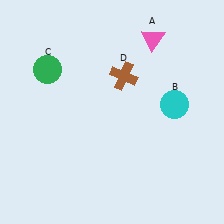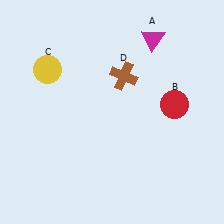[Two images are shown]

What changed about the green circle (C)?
In Image 1, C is green. In Image 2, it changed to yellow.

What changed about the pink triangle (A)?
In Image 1, A is pink. In Image 2, it changed to magenta.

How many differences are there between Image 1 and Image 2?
There are 3 differences between the two images.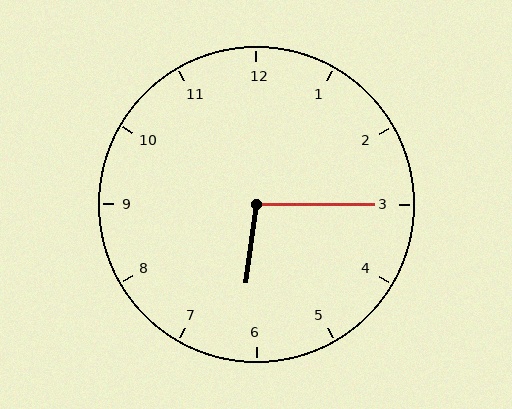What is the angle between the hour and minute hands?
Approximately 98 degrees.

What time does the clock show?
6:15.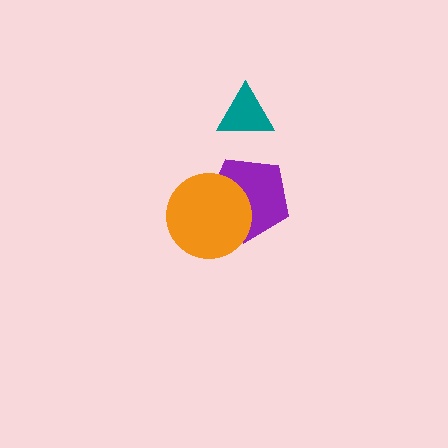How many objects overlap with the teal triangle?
0 objects overlap with the teal triangle.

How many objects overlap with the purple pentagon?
1 object overlaps with the purple pentagon.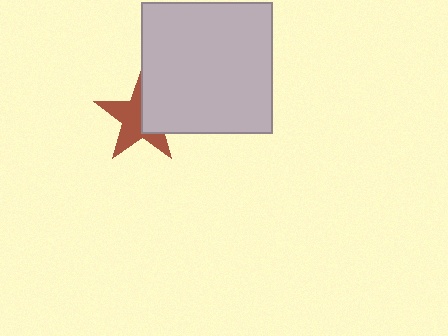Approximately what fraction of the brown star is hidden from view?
Roughly 40% of the brown star is hidden behind the light gray square.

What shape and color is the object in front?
The object in front is a light gray square.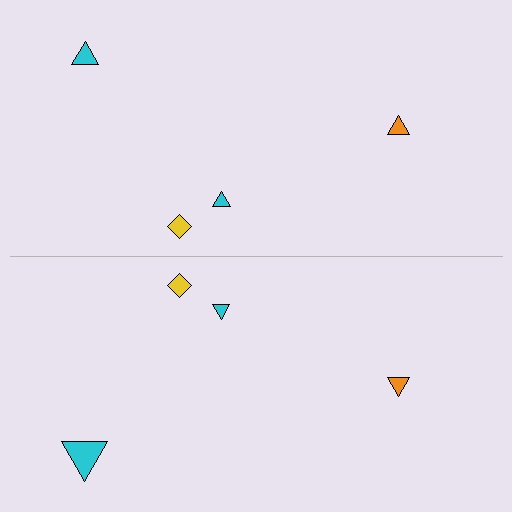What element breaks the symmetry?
The cyan triangle on the bottom side has a different size than its mirror counterpart.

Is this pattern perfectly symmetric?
No, the pattern is not perfectly symmetric. The cyan triangle on the bottom side has a different size than its mirror counterpart.